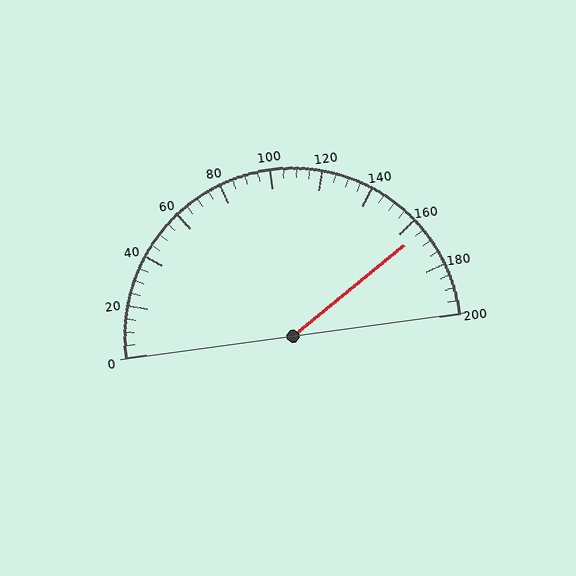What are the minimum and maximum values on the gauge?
The gauge ranges from 0 to 200.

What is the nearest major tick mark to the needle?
The nearest major tick mark is 160.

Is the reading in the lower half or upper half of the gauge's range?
The reading is in the upper half of the range (0 to 200).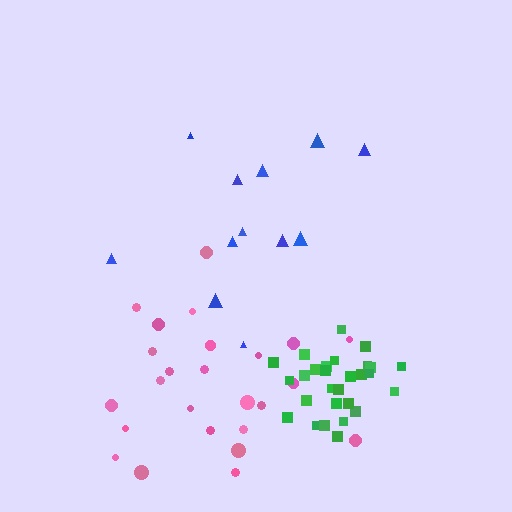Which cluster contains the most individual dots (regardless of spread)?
Green (28).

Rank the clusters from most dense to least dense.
green, pink, blue.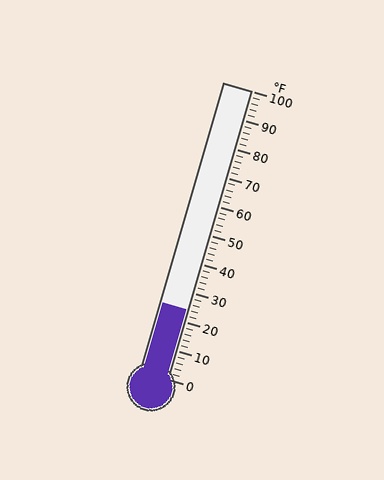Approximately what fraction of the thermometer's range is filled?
The thermometer is filled to approximately 25% of its range.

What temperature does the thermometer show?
The thermometer shows approximately 24°F.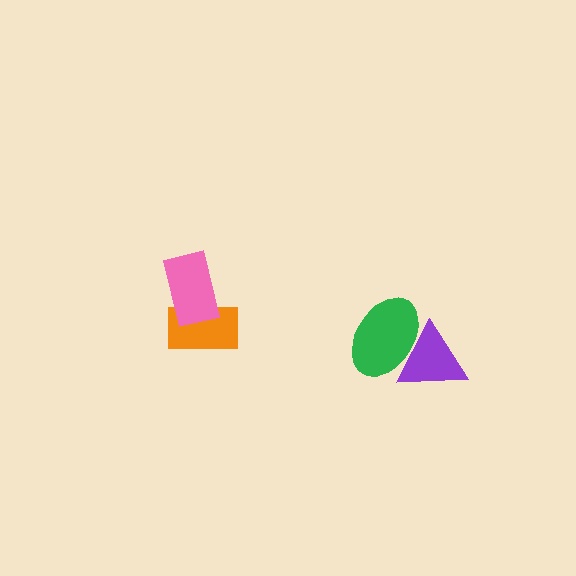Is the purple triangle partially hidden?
Yes, it is partially covered by another shape.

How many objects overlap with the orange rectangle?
1 object overlaps with the orange rectangle.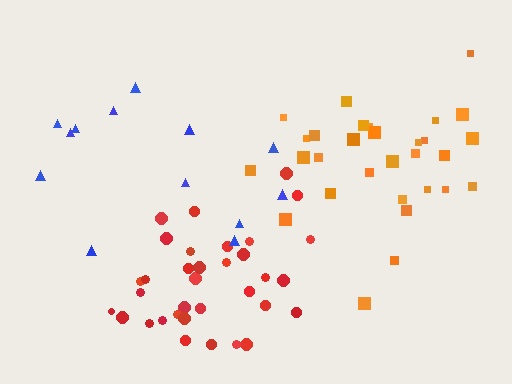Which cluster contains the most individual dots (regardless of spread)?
Red (35).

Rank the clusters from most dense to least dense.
red, orange, blue.